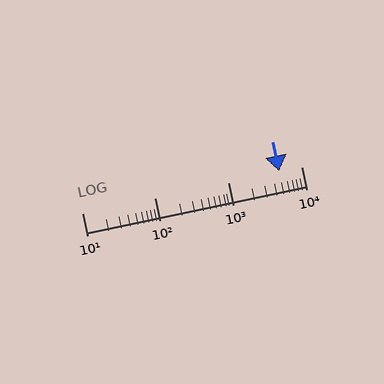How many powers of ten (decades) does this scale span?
The scale spans 3 decades, from 10 to 10000.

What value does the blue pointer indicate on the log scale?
The pointer indicates approximately 5000.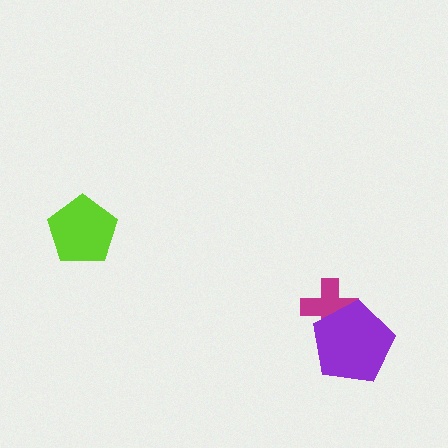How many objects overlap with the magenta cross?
1 object overlaps with the magenta cross.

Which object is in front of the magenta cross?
The purple pentagon is in front of the magenta cross.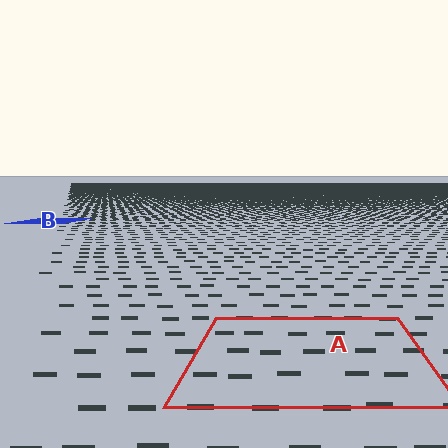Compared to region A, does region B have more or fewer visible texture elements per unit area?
Region B has more texture elements per unit area — they are packed more densely because it is farther away.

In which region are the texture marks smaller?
The texture marks are smaller in region B, because it is farther away.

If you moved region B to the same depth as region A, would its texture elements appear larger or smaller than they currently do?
They would appear larger. At a closer depth, the same texture elements are projected at a bigger on-screen size.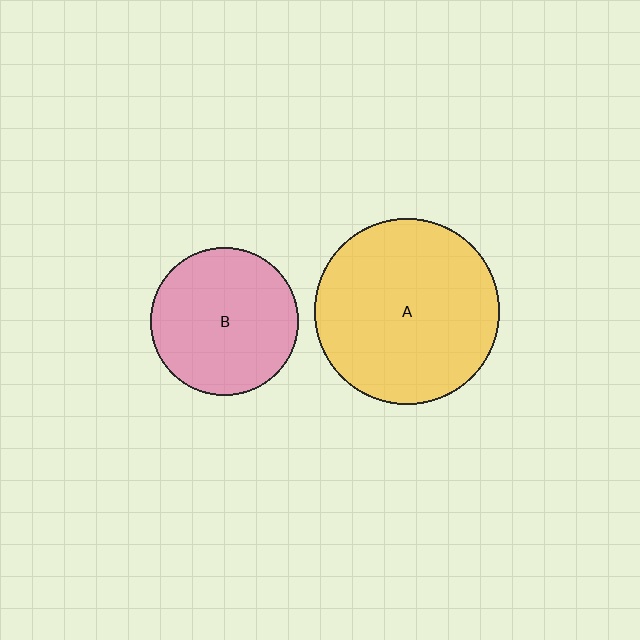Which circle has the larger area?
Circle A (yellow).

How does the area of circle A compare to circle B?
Approximately 1.6 times.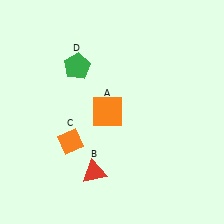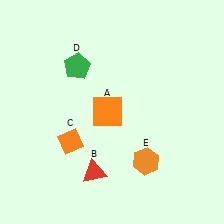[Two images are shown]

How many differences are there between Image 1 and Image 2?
There is 1 difference between the two images.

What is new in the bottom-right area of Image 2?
An orange hexagon (E) was added in the bottom-right area of Image 2.